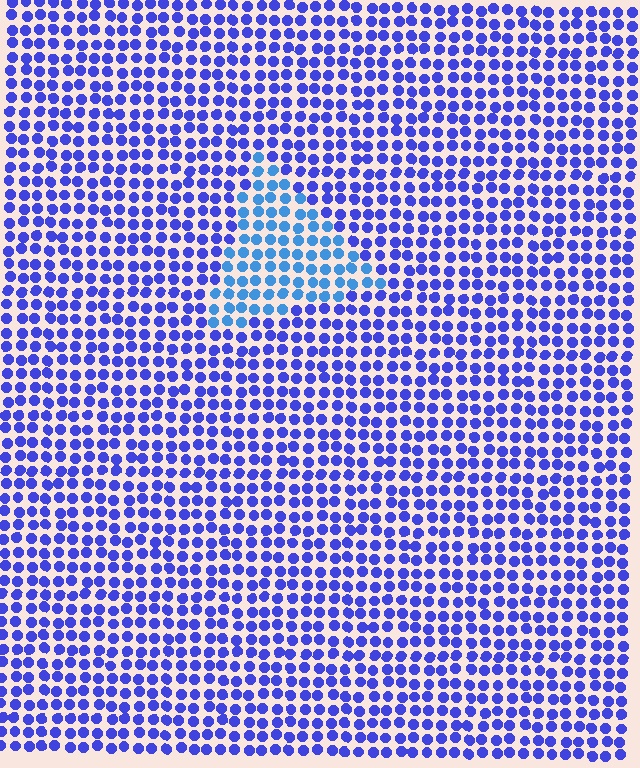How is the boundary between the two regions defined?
The boundary is defined purely by a slight shift in hue (about 31 degrees). Spacing, size, and orientation are identical on both sides.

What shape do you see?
I see a triangle.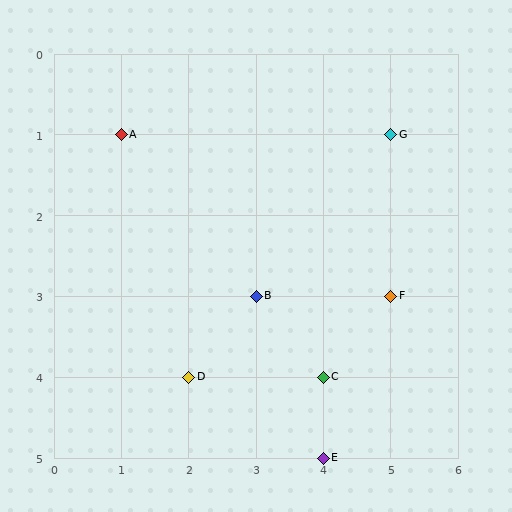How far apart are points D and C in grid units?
Points D and C are 2 columns apart.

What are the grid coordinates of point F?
Point F is at grid coordinates (5, 3).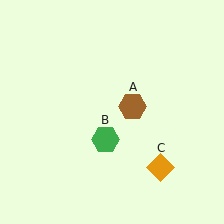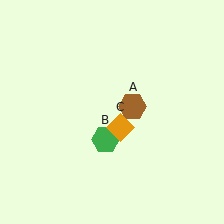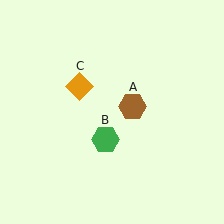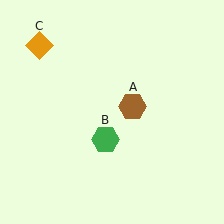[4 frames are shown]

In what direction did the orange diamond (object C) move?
The orange diamond (object C) moved up and to the left.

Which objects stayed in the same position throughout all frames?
Brown hexagon (object A) and green hexagon (object B) remained stationary.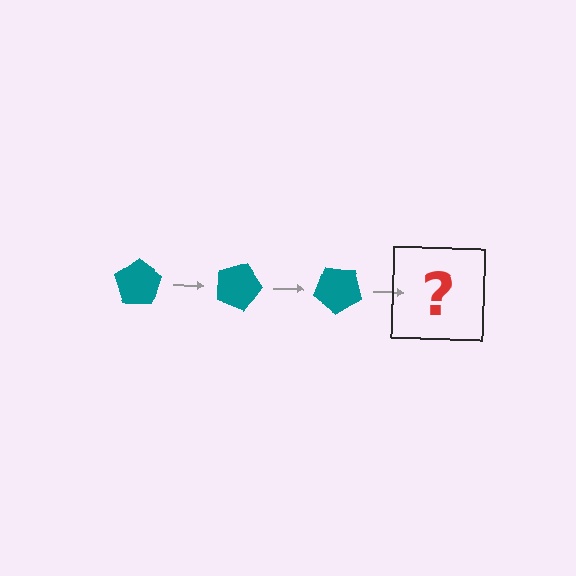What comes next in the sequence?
The next element should be a teal pentagon rotated 60 degrees.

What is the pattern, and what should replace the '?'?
The pattern is that the pentagon rotates 20 degrees each step. The '?' should be a teal pentagon rotated 60 degrees.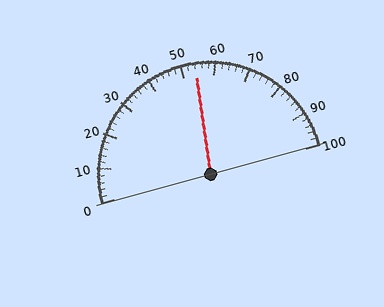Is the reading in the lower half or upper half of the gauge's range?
The reading is in the upper half of the range (0 to 100).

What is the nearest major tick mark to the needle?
The nearest major tick mark is 50.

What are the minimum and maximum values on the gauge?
The gauge ranges from 0 to 100.